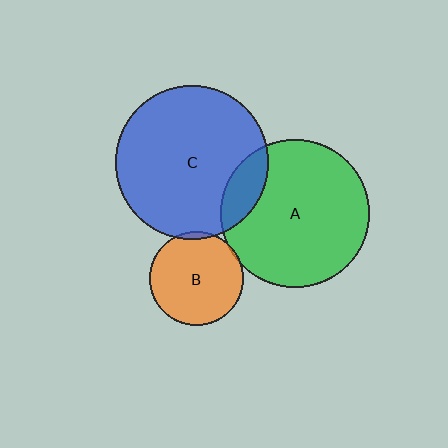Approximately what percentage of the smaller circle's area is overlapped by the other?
Approximately 15%.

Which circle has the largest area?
Circle C (blue).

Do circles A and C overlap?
Yes.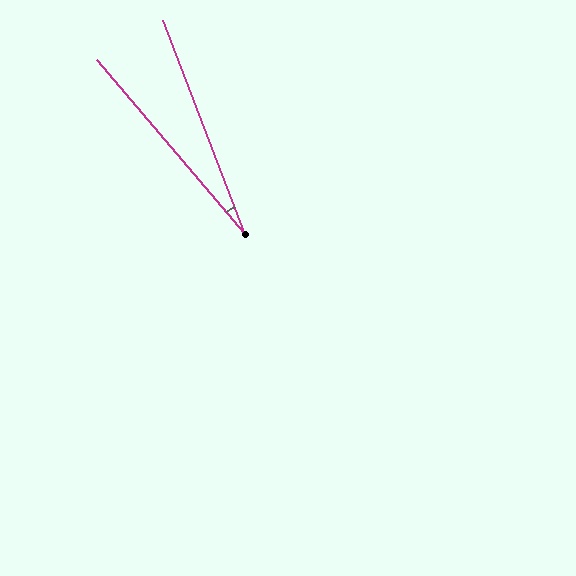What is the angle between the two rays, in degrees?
Approximately 19 degrees.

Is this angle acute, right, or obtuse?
It is acute.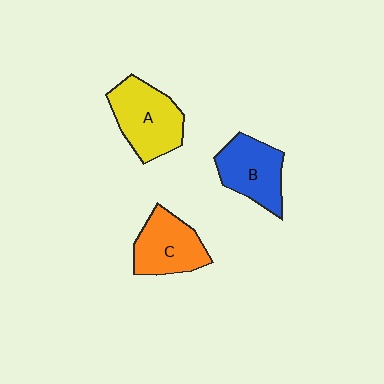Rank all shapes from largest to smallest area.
From largest to smallest: A (yellow), B (blue), C (orange).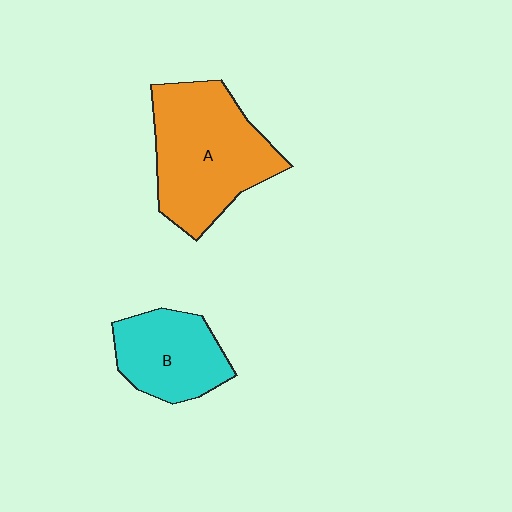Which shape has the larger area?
Shape A (orange).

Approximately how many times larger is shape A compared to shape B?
Approximately 1.6 times.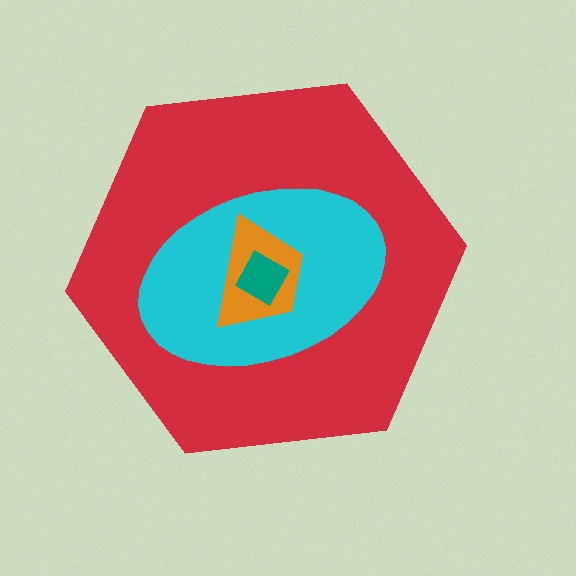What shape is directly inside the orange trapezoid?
The teal square.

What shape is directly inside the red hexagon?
The cyan ellipse.